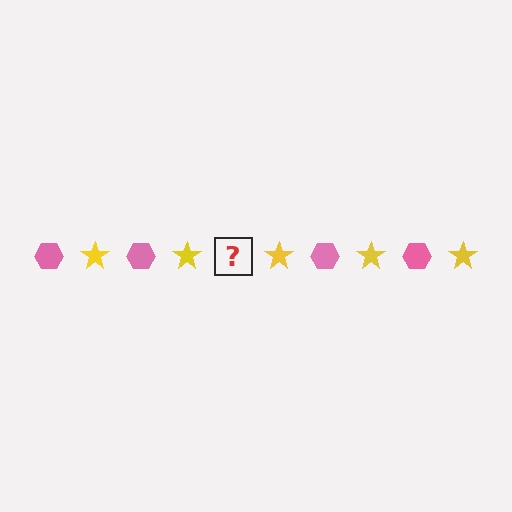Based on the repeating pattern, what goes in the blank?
The blank should be a pink hexagon.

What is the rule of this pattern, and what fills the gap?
The rule is that the pattern alternates between pink hexagon and yellow star. The gap should be filled with a pink hexagon.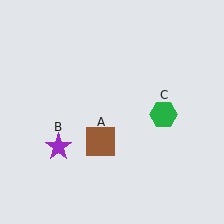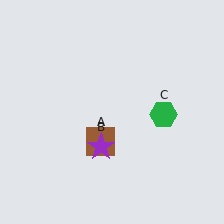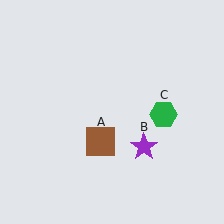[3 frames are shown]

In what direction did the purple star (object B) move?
The purple star (object B) moved right.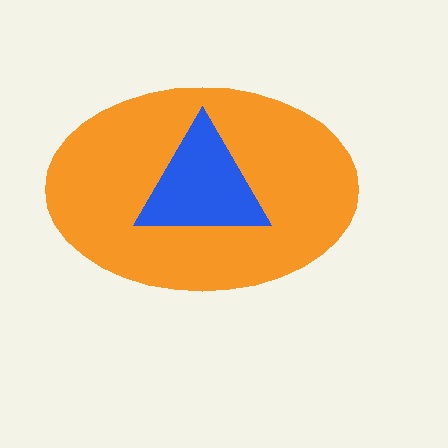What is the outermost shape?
The orange ellipse.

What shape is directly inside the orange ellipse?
The blue triangle.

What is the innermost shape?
The blue triangle.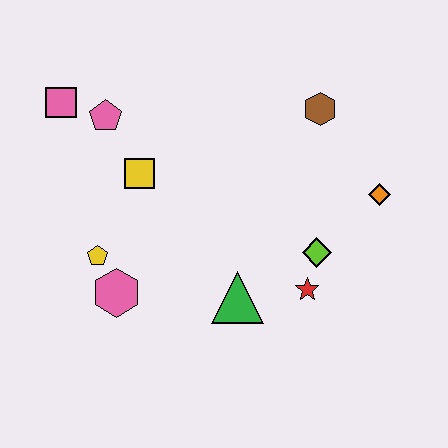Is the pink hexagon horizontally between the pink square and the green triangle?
Yes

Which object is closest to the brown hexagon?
The orange diamond is closest to the brown hexagon.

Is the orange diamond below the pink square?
Yes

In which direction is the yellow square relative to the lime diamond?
The yellow square is to the left of the lime diamond.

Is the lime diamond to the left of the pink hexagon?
No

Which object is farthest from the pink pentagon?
The orange diamond is farthest from the pink pentagon.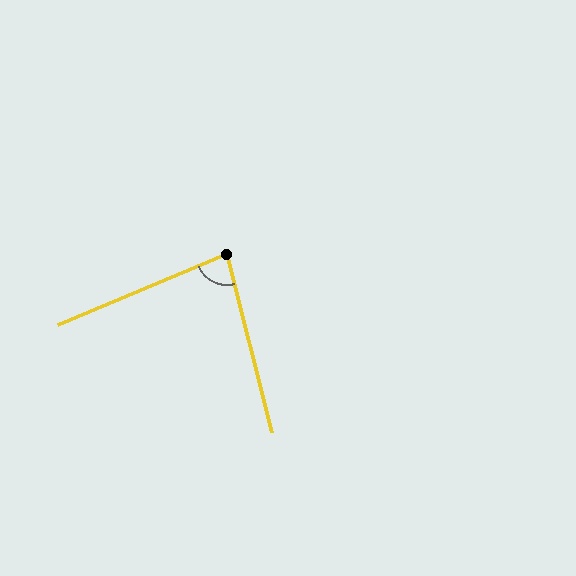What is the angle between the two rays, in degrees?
Approximately 81 degrees.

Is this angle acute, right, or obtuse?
It is acute.